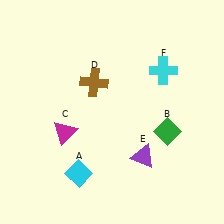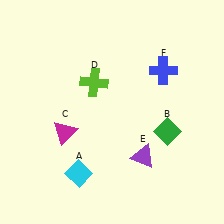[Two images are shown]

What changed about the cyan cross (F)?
In Image 1, F is cyan. In Image 2, it changed to blue.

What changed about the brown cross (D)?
In Image 1, D is brown. In Image 2, it changed to lime.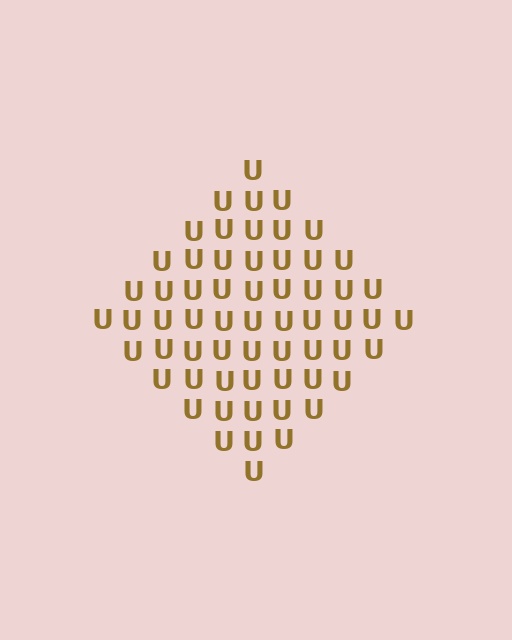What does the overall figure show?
The overall figure shows a diamond.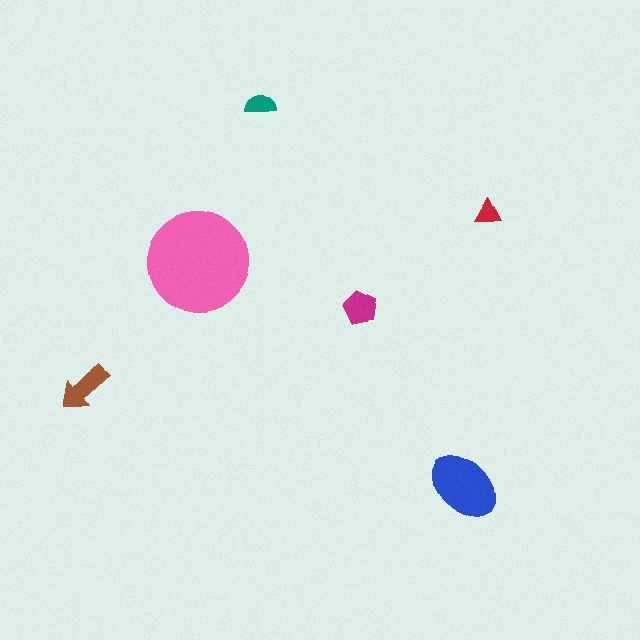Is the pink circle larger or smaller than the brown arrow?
Larger.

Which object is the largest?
The pink circle.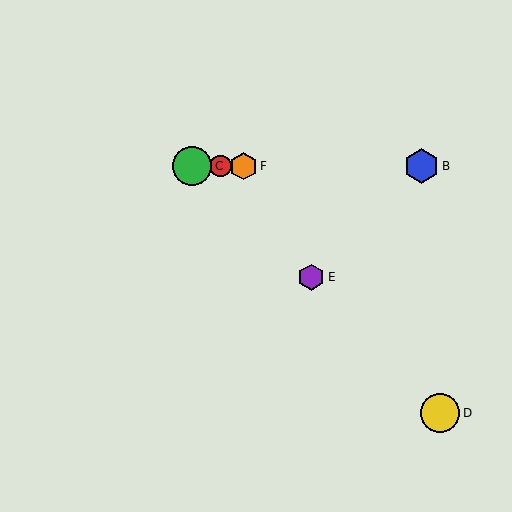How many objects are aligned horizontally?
4 objects (A, B, C, F) are aligned horizontally.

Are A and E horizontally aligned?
No, A is at y≈166 and E is at y≈277.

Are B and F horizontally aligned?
Yes, both are at y≈166.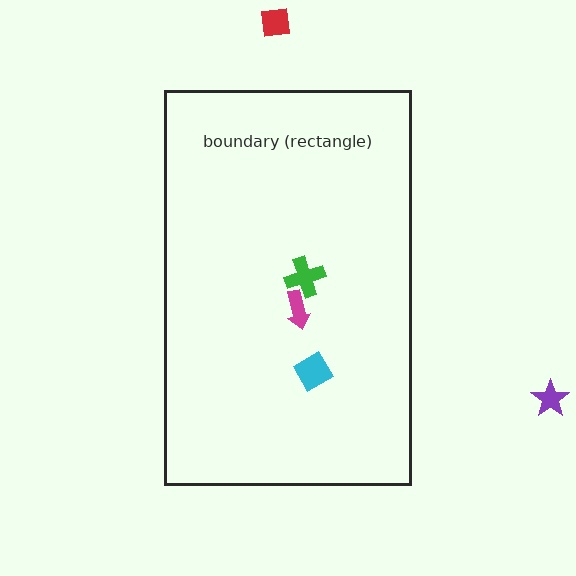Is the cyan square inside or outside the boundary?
Inside.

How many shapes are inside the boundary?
3 inside, 2 outside.